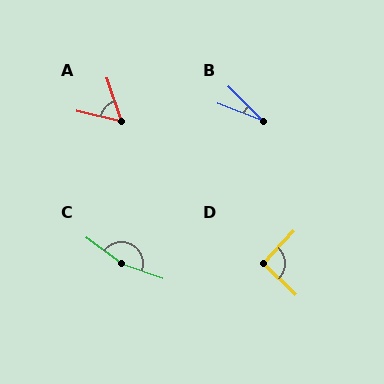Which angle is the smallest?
B, at approximately 23 degrees.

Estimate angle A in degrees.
Approximately 58 degrees.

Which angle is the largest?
C, at approximately 163 degrees.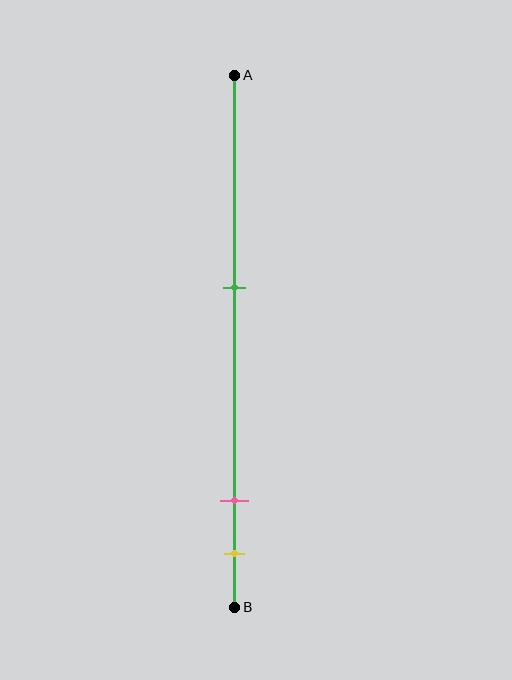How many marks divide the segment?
There are 3 marks dividing the segment.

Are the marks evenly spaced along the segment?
No, the marks are not evenly spaced.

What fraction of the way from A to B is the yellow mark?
The yellow mark is approximately 90% (0.9) of the way from A to B.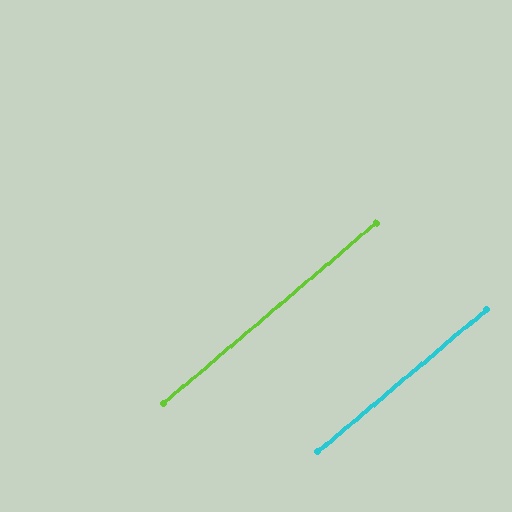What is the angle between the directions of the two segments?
Approximately 0 degrees.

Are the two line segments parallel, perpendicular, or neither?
Parallel — their directions differ by only 0.1°.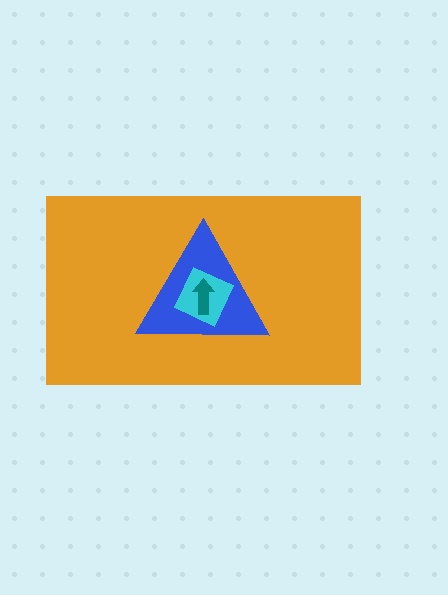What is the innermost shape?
The teal arrow.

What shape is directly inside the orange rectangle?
The blue triangle.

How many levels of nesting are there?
4.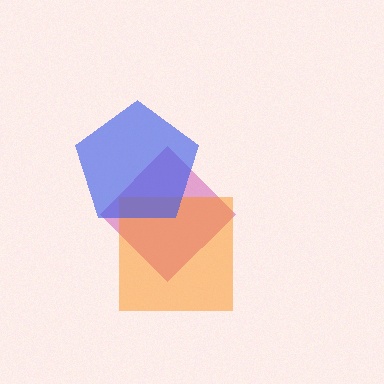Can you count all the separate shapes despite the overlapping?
Yes, there are 3 separate shapes.